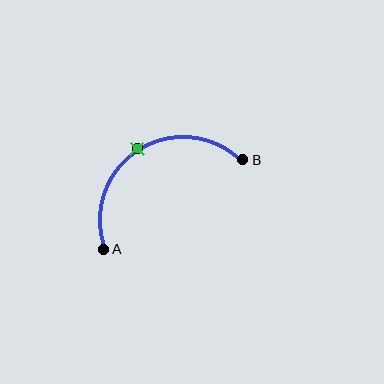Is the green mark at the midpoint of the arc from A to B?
Yes. The green mark lies on the arc at equal arc-length from both A and B — it is the arc midpoint.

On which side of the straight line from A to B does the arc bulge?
The arc bulges above the straight line connecting A and B.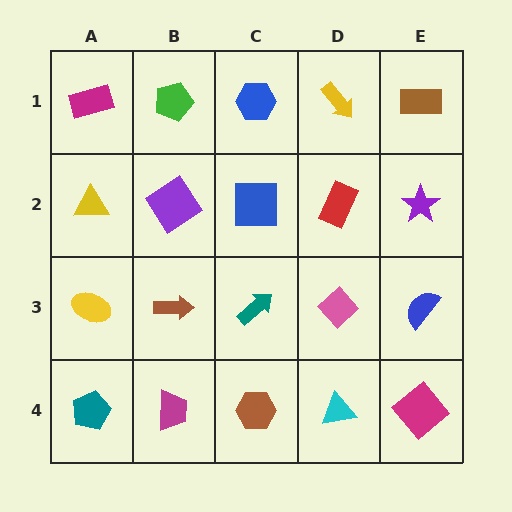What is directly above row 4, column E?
A blue semicircle.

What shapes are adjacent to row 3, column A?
A yellow triangle (row 2, column A), a teal pentagon (row 4, column A), a brown arrow (row 3, column B).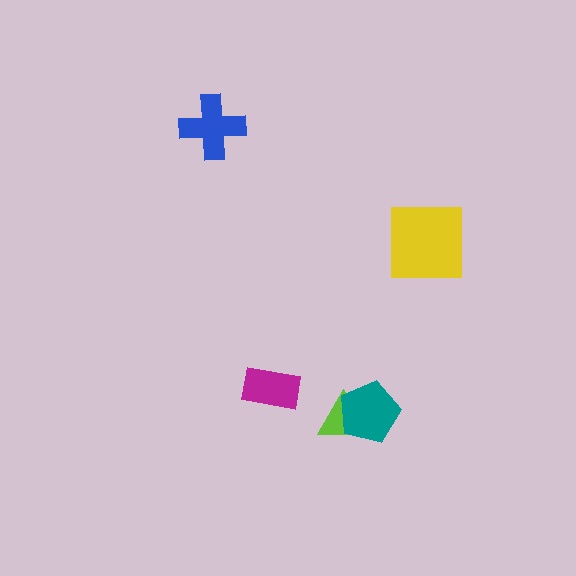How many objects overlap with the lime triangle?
1 object overlaps with the lime triangle.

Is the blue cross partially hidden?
No, no other shape covers it.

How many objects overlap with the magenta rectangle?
0 objects overlap with the magenta rectangle.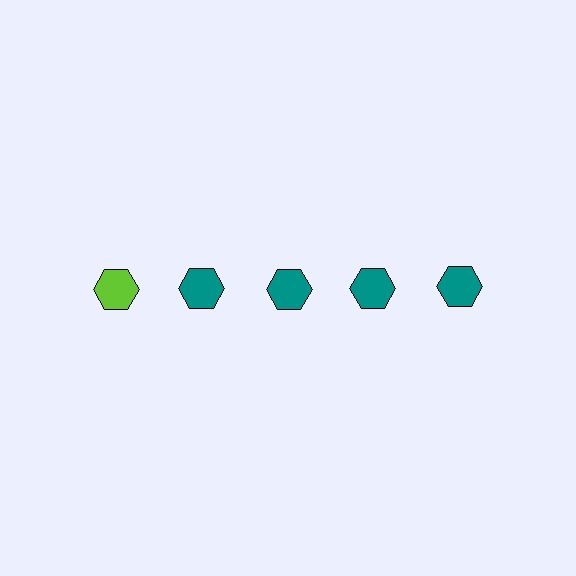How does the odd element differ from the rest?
It has a different color: lime instead of teal.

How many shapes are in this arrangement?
There are 5 shapes arranged in a grid pattern.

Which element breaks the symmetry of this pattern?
The lime hexagon in the top row, leftmost column breaks the symmetry. All other shapes are teal hexagons.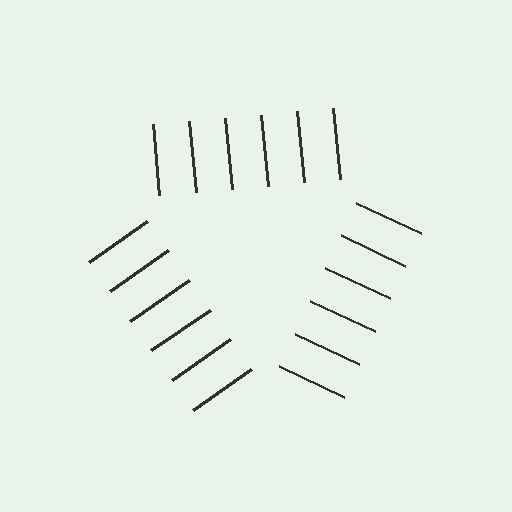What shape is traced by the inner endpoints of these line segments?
An illusory triangle — the line segments terminate on its edges but no continuous stroke is drawn.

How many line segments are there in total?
18 — 6 along each of the 3 edges.